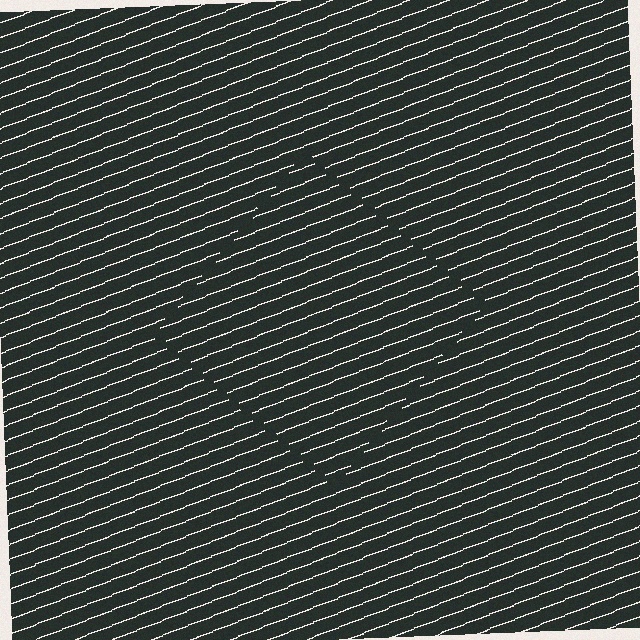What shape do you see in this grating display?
An illusory square. The interior of the shape contains the same grating, shifted by half a period — the contour is defined by the phase discontinuity where line-ends from the inner and outer gratings abut.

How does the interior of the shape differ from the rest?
The interior of the shape contains the same grating, shifted by half a period — the contour is defined by the phase discontinuity where line-ends from the inner and outer gratings abut.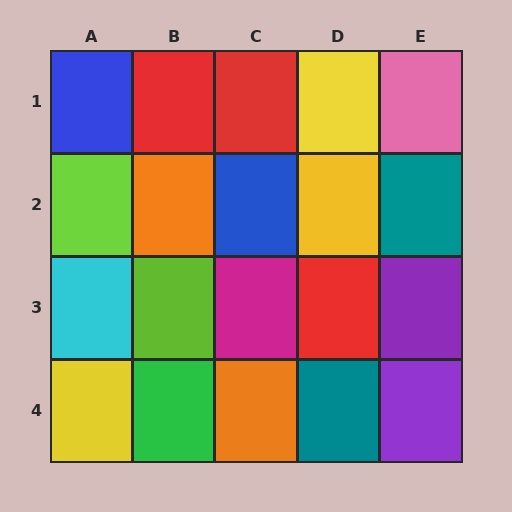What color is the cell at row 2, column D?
Yellow.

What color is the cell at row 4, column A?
Yellow.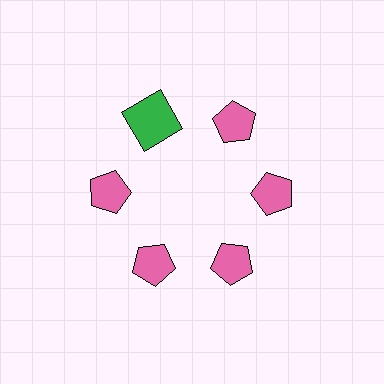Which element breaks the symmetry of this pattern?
The green square at roughly the 11 o'clock position breaks the symmetry. All other shapes are pink pentagons.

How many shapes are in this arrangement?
There are 6 shapes arranged in a ring pattern.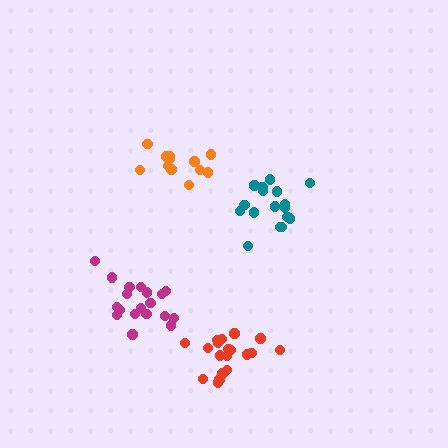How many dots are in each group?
Group 1: 19 dots, Group 2: 17 dots, Group 3: 13 dots, Group 4: 19 dots (68 total).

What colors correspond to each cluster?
The clusters are colored: red, teal, orange, magenta.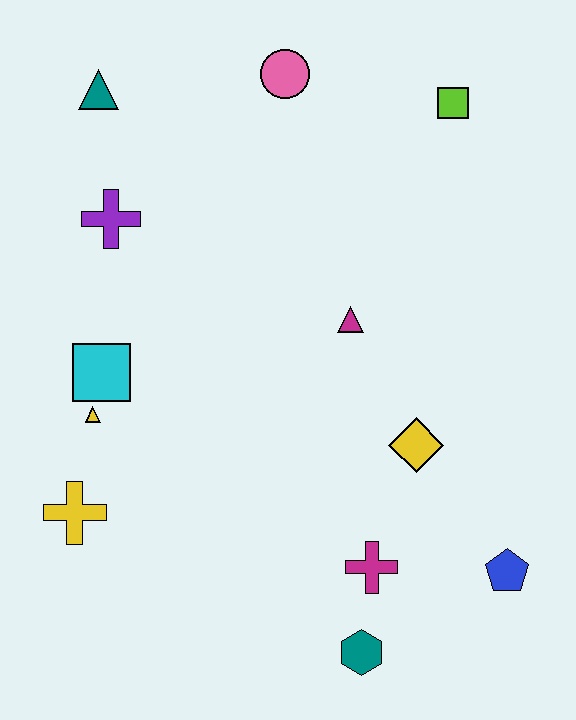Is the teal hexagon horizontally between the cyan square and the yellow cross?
No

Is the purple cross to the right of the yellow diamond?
No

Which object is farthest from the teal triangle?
The blue pentagon is farthest from the teal triangle.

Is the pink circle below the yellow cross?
No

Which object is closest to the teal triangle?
The purple cross is closest to the teal triangle.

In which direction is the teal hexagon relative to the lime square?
The teal hexagon is below the lime square.